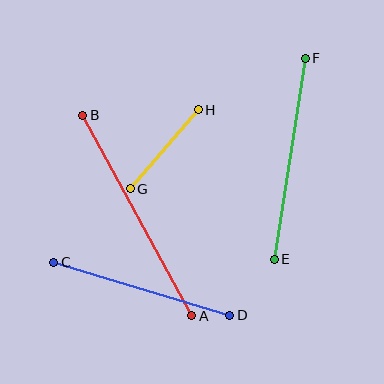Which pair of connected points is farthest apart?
Points A and B are farthest apart.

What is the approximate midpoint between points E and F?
The midpoint is at approximately (290, 159) pixels.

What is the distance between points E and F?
The distance is approximately 203 pixels.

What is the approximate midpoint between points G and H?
The midpoint is at approximately (164, 149) pixels.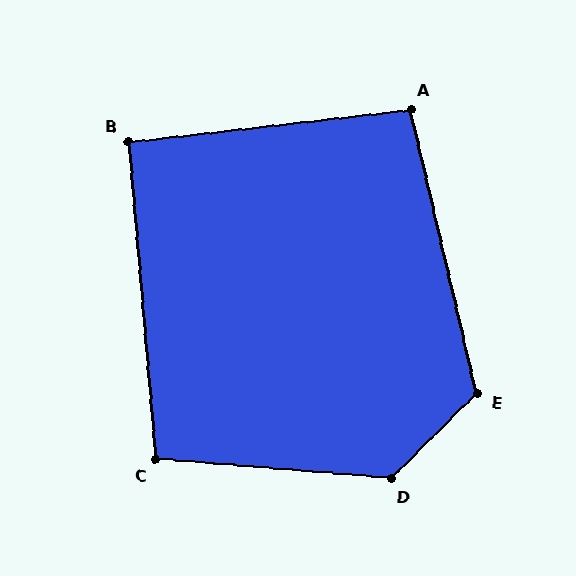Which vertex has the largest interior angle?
D, at approximately 131 degrees.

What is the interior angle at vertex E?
Approximately 122 degrees (obtuse).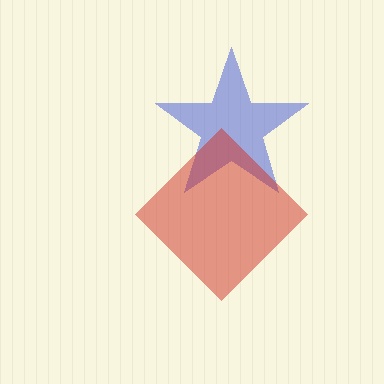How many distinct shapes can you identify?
There are 2 distinct shapes: a blue star, a red diamond.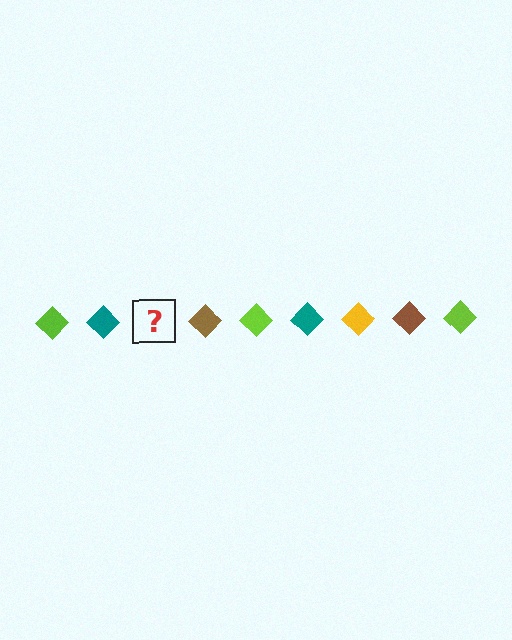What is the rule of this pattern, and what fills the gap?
The rule is that the pattern cycles through lime, teal, yellow, brown diamonds. The gap should be filled with a yellow diamond.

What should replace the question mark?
The question mark should be replaced with a yellow diamond.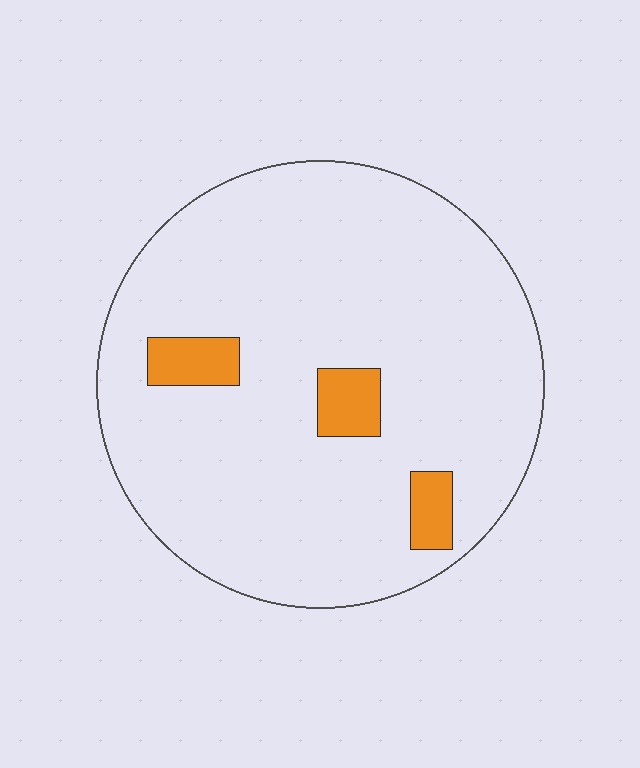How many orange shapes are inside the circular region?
3.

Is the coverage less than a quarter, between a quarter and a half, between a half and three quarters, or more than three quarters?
Less than a quarter.